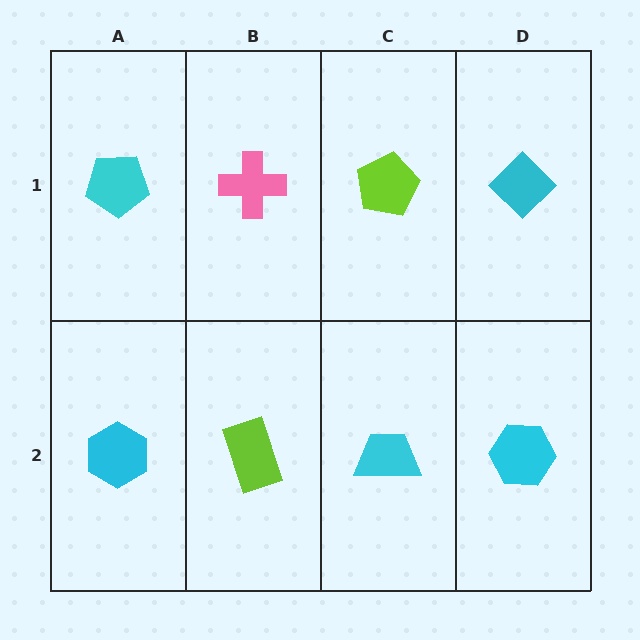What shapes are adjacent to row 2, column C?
A lime pentagon (row 1, column C), a lime rectangle (row 2, column B), a cyan hexagon (row 2, column D).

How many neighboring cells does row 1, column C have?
3.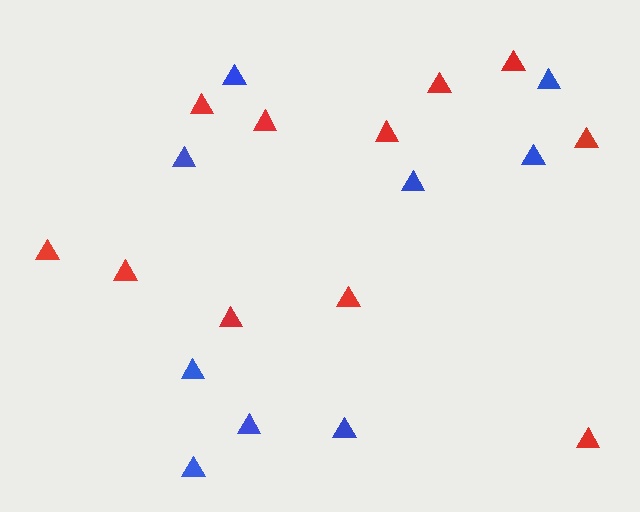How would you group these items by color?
There are 2 groups: one group of red triangles (11) and one group of blue triangles (9).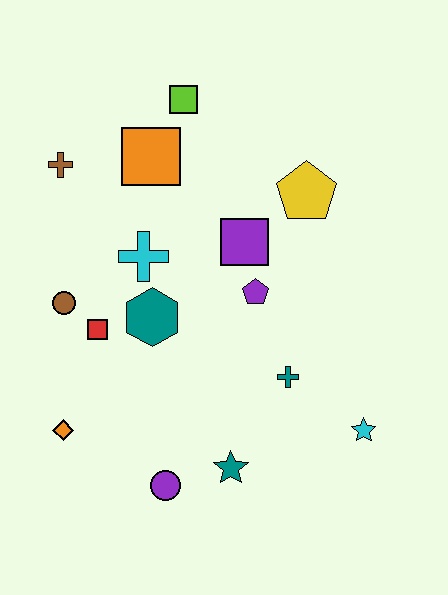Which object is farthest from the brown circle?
The cyan star is farthest from the brown circle.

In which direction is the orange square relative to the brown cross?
The orange square is to the right of the brown cross.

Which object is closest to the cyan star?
The teal cross is closest to the cyan star.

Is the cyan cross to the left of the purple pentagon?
Yes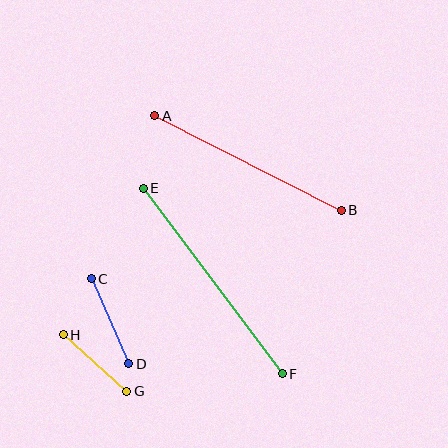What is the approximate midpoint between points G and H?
The midpoint is at approximately (95, 363) pixels.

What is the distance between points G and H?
The distance is approximately 85 pixels.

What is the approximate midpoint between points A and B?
The midpoint is at approximately (248, 163) pixels.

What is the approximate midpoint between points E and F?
The midpoint is at approximately (213, 281) pixels.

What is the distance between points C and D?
The distance is approximately 93 pixels.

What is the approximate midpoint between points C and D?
The midpoint is at approximately (110, 321) pixels.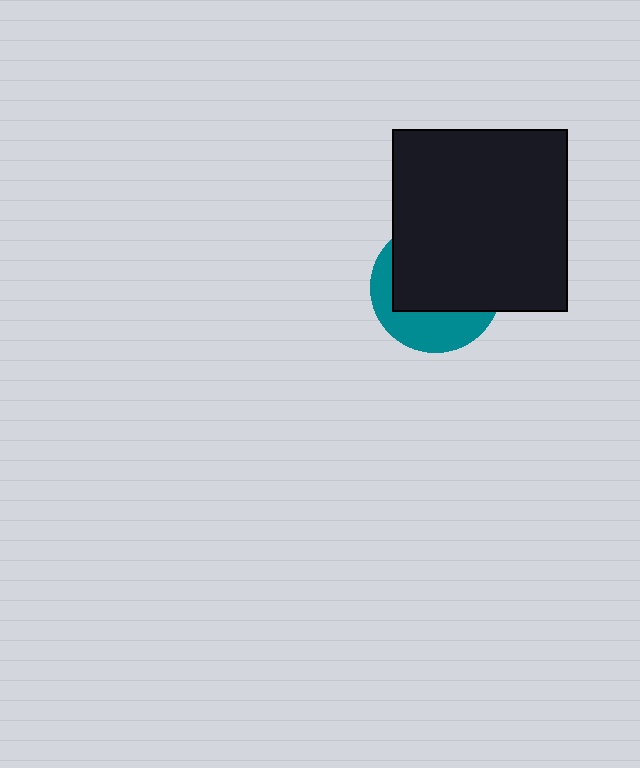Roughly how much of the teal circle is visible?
A small part of it is visible (roughly 36%).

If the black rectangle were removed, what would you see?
You would see the complete teal circle.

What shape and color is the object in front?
The object in front is a black rectangle.